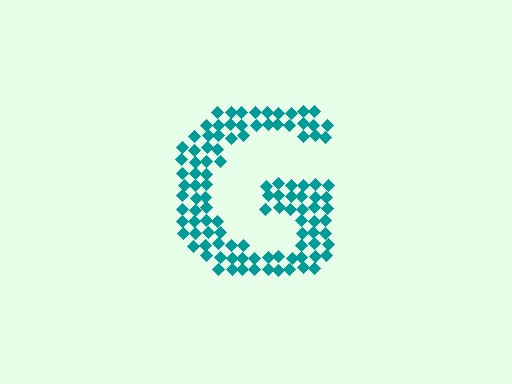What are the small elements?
The small elements are diamonds.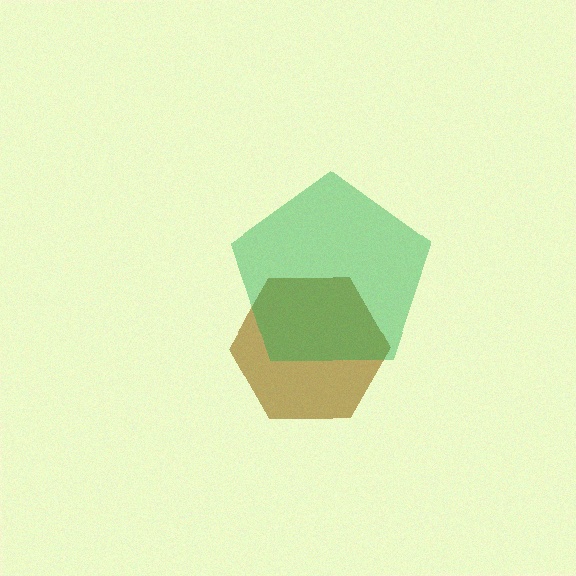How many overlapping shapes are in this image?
There are 2 overlapping shapes in the image.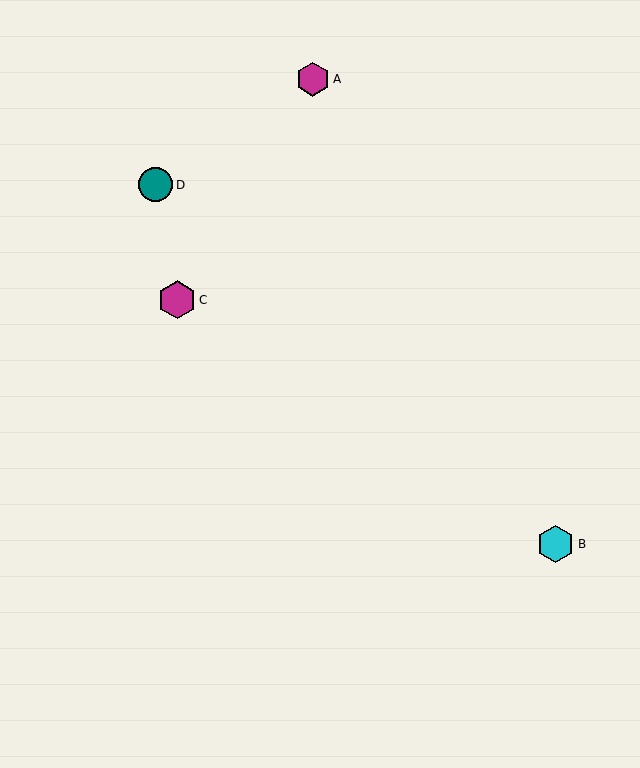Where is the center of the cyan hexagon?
The center of the cyan hexagon is at (556, 544).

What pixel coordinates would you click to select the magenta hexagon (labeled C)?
Click at (177, 300) to select the magenta hexagon C.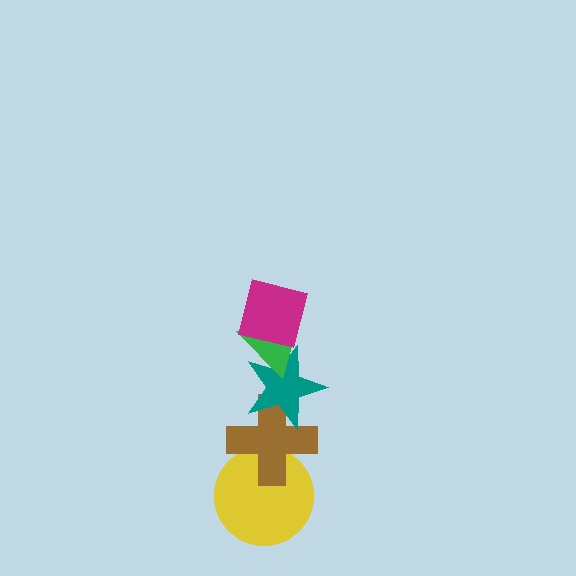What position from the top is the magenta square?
The magenta square is 1st from the top.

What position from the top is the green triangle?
The green triangle is 2nd from the top.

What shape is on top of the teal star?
The green triangle is on top of the teal star.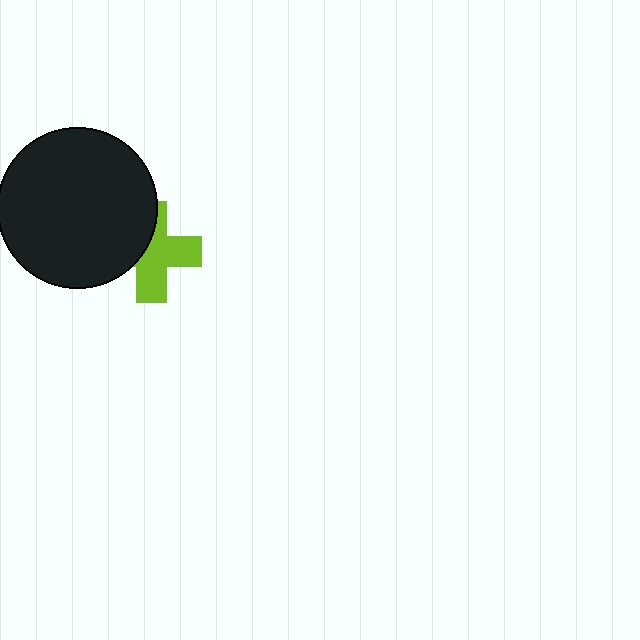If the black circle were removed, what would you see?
You would see the complete lime cross.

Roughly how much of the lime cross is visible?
About half of it is visible (roughly 61%).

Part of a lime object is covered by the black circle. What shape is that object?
It is a cross.